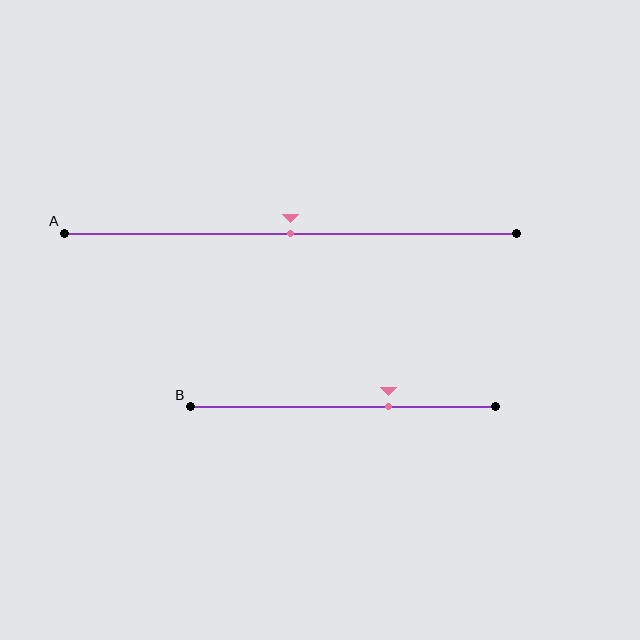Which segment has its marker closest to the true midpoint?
Segment A has its marker closest to the true midpoint.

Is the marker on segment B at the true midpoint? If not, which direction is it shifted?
No, the marker on segment B is shifted to the right by about 15% of the segment length.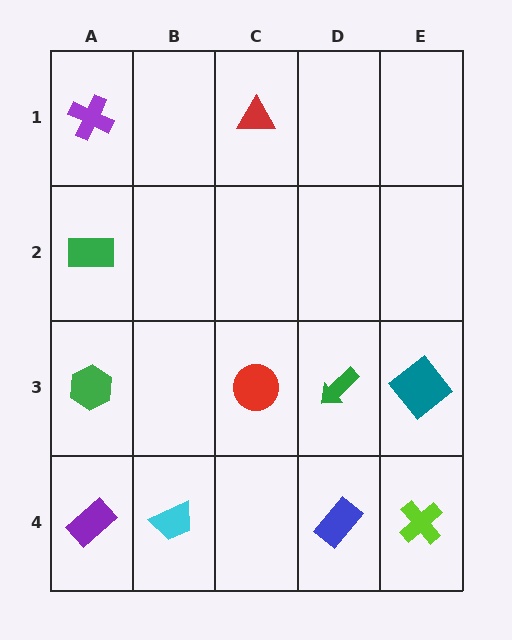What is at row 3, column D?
A green arrow.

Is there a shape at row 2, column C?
No, that cell is empty.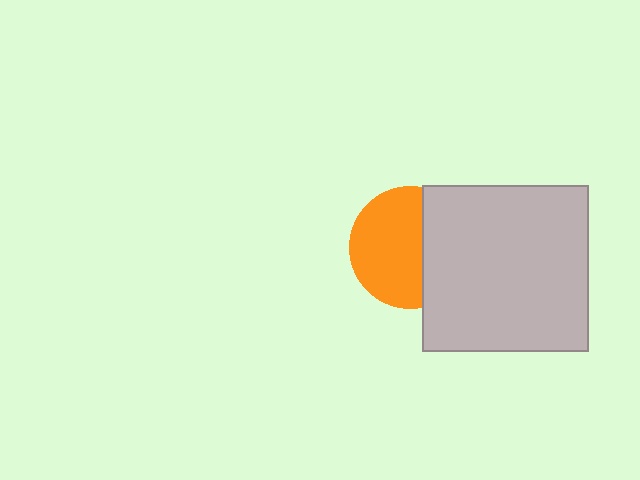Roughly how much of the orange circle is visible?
About half of it is visible (roughly 61%).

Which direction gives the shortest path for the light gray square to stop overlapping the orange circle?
Moving right gives the shortest separation.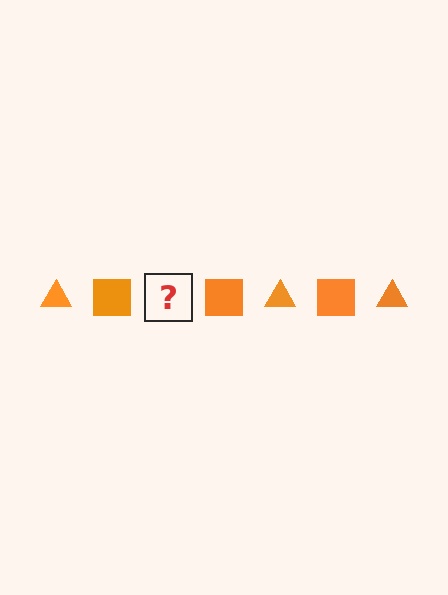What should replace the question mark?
The question mark should be replaced with an orange triangle.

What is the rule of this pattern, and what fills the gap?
The rule is that the pattern cycles through triangle, square shapes in orange. The gap should be filled with an orange triangle.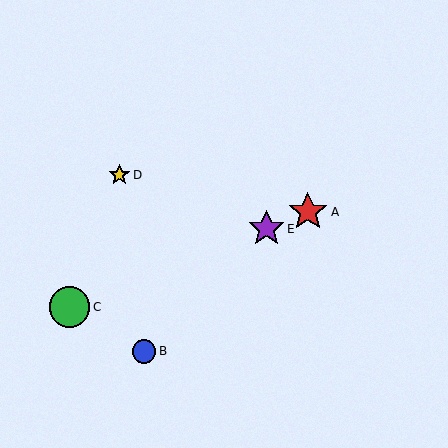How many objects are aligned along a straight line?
3 objects (A, C, E) are aligned along a straight line.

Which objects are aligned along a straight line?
Objects A, C, E are aligned along a straight line.